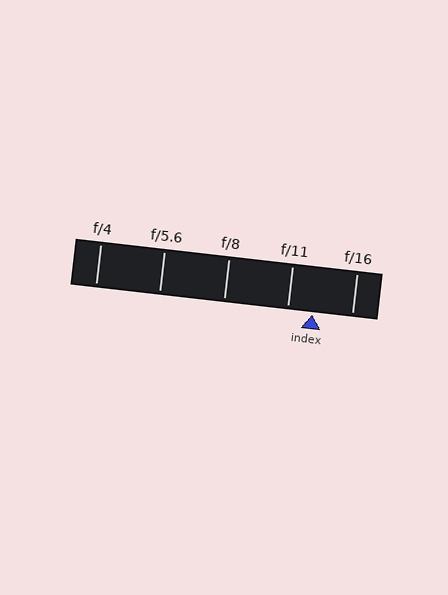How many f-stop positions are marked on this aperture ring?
There are 5 f-stop positions marked.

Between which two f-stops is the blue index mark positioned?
The index mark is between f/11 and f/16.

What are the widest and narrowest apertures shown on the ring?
The widest aperture shown is f/4 and the narrowest is f/16.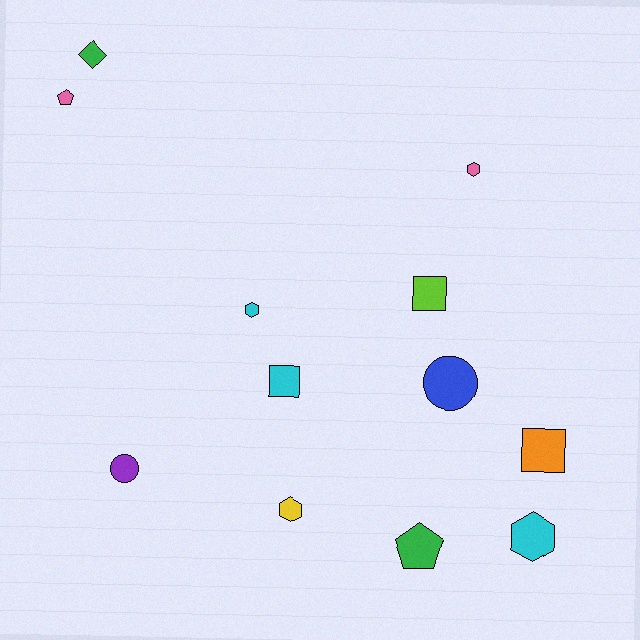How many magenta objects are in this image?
There are no magenta objects.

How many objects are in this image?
There are 12 objects.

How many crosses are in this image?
There are no crosses.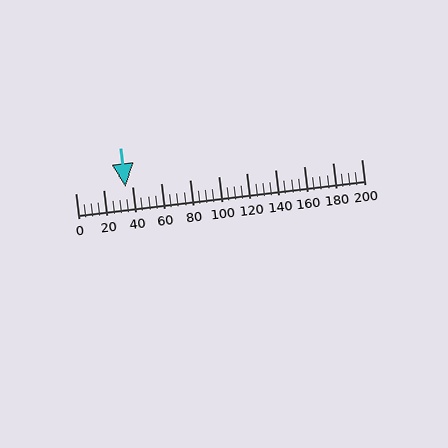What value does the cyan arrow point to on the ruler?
The cyan arrow points to approximately 35.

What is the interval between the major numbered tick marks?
The major tick marks are spaced 20 units apart.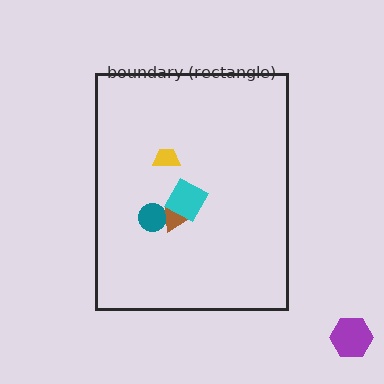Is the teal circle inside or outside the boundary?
Inside.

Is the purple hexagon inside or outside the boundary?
Outside.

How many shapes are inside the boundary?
4 inside, 1 outside.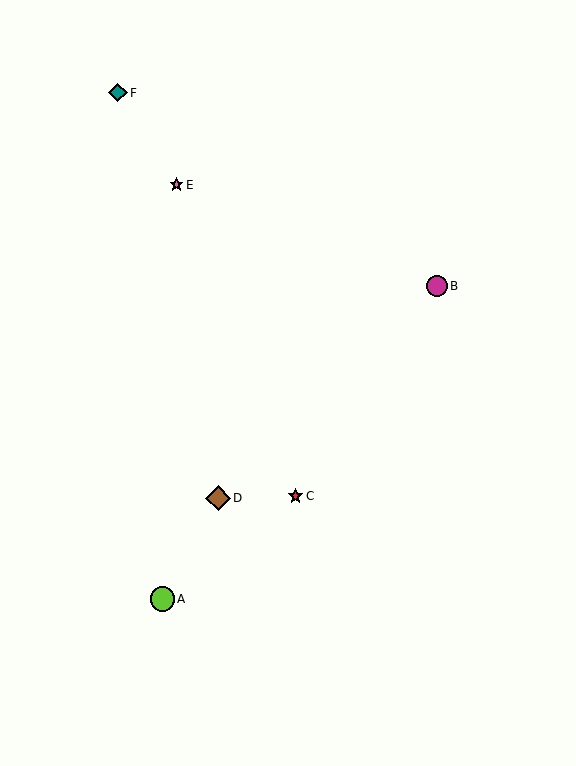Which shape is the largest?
The lime circle (labeled A) is the largest.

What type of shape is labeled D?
Shape D is a brown diamond.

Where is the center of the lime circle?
The center of the lime circle is at (162, 599).